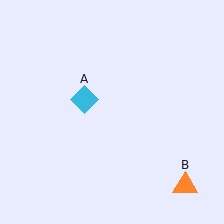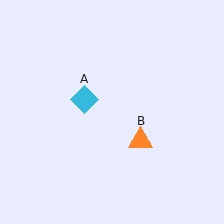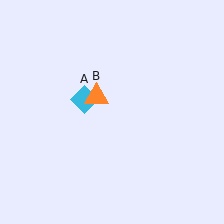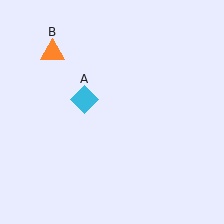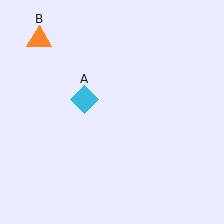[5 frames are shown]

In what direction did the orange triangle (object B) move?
The orange triangle (object B) moved up and to the left.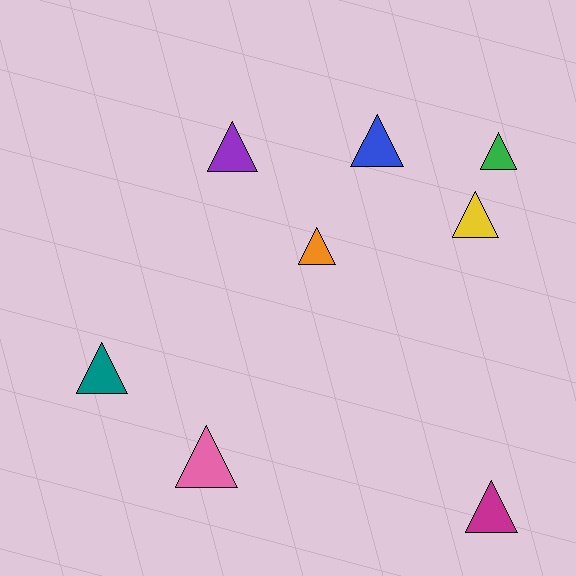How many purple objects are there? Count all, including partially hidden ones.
There is 1 purple object.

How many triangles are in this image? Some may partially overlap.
There are 8 triangles.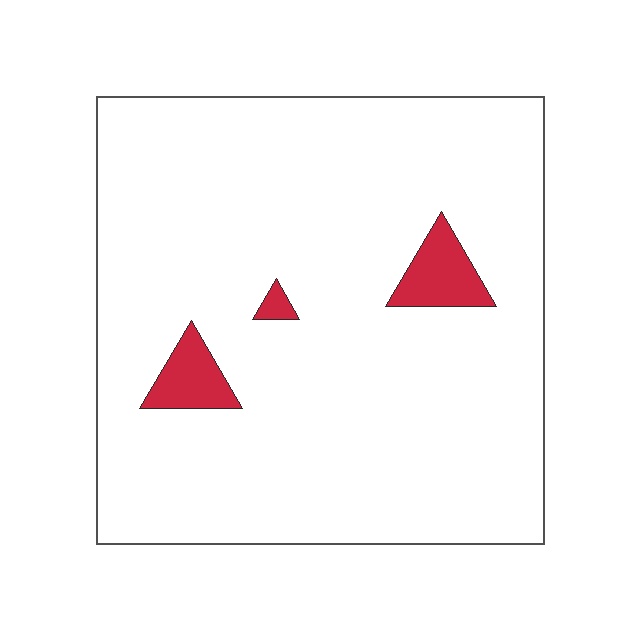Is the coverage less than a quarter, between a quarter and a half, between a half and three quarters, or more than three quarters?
Less than a quarter.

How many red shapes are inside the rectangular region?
3.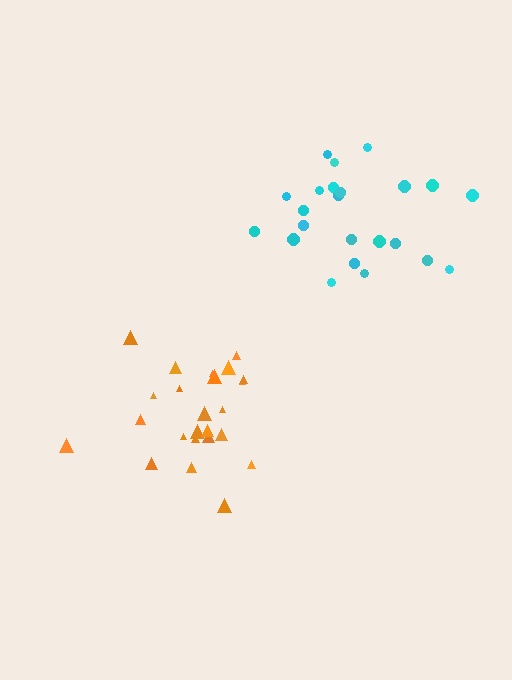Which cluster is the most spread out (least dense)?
Cyan.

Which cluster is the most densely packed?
Orange.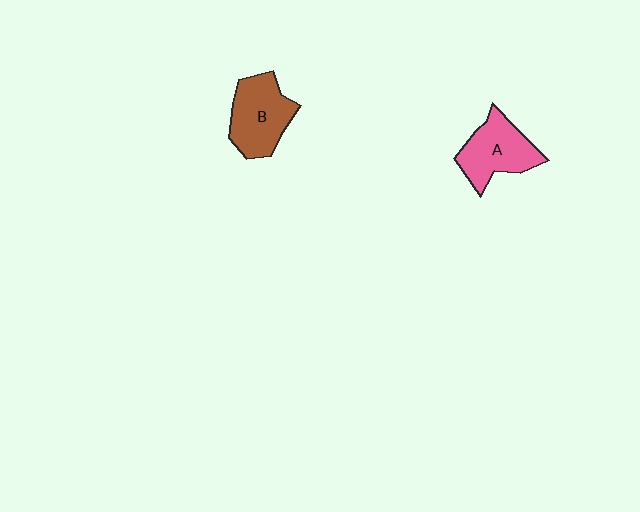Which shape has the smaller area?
Shape A (pink).